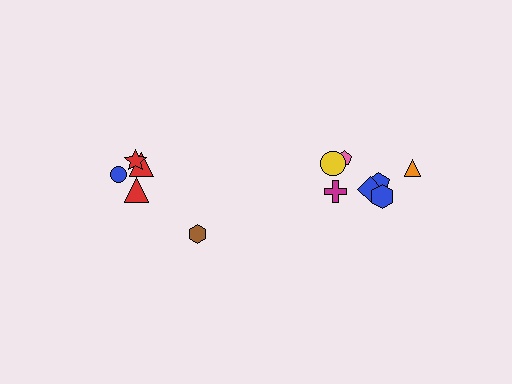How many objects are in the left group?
There are 5 objects.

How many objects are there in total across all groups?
There are 12 objects.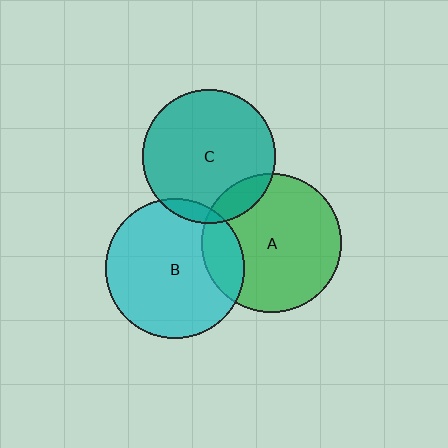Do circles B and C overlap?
Yes.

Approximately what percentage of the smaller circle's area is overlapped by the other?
Approximately 5%.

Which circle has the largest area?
Circle A (green).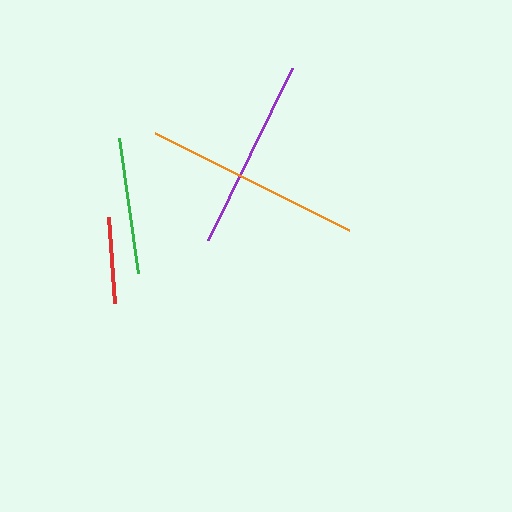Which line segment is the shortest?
The red line is the shortest at approximately 86 pixels.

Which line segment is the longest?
The orange line is the longest at approximately 217 pixels.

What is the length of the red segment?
The red segment is approximately 86 pixels long.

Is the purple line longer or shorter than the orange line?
The orange line is longer than the purple line.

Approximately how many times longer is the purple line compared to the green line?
The purple line is approximately 1.4 times the length of the green line.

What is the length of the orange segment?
The orange segment is approximately 217 pixels long.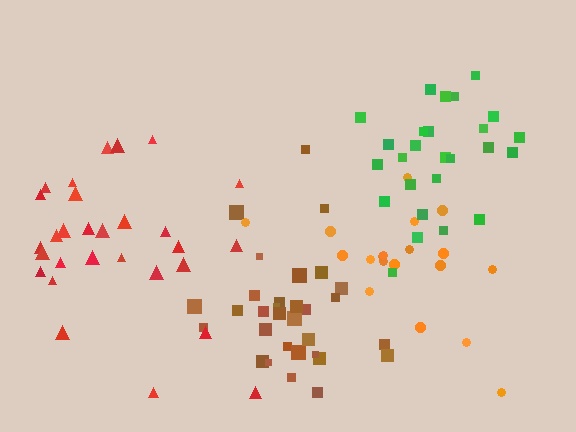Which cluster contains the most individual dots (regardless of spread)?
Brown (31).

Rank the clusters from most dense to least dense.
brown, green, red, orange.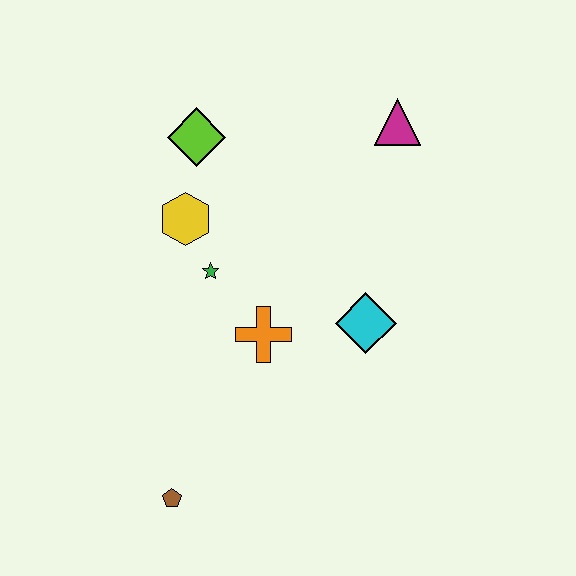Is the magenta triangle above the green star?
Yes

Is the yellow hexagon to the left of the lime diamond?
Yes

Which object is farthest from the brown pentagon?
The magenta triangle is farthest from the brown pentagon.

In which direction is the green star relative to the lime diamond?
The green star is below the lime diamond.